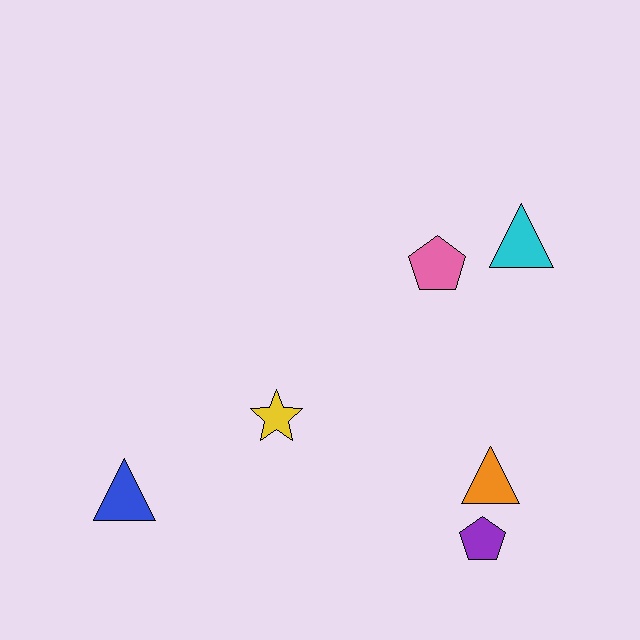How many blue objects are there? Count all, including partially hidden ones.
There is 1 blue object.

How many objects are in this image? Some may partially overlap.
There are 6 objects.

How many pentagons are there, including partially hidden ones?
There are 2 pentagons.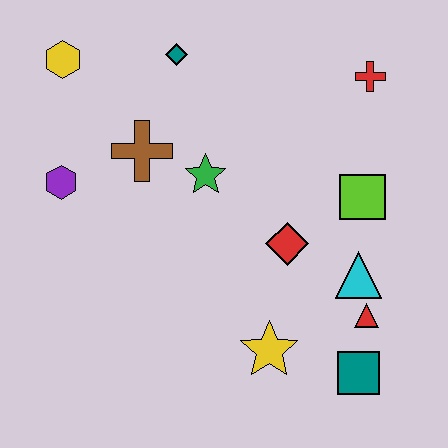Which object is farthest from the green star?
The teal square is farthest from the green star.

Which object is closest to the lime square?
The cyan triangle is closest to the lime square.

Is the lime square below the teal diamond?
Yes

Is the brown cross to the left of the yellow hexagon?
No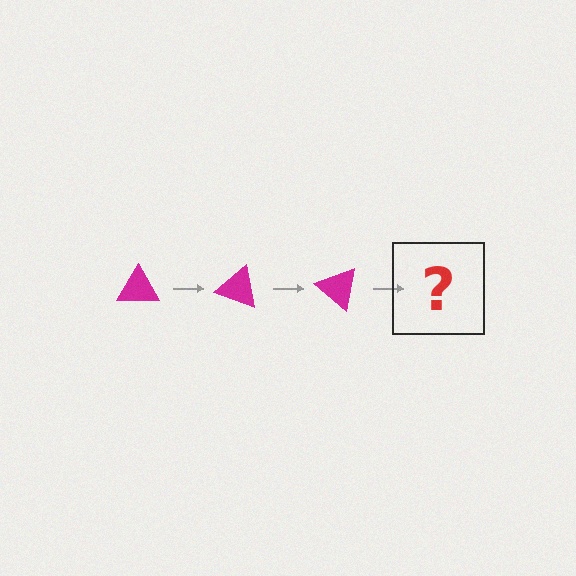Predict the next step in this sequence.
The next step is a magenta triangle rotated 60 degrees.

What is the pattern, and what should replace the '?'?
The pattern is that the triangle rotates 20 degrees each step. The '?' should be a magenta triangle rotated 60 degrees.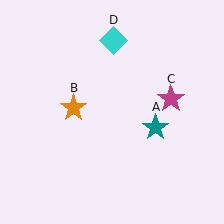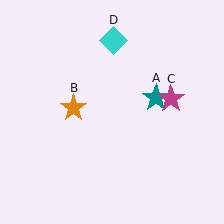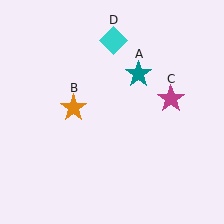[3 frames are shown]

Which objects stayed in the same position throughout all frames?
Orange star (object B) and magenta star (object C) and cyan diamond (object D) remained stationary.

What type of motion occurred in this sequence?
The teal star (object A) rotated counterclockwise around the center of the scene.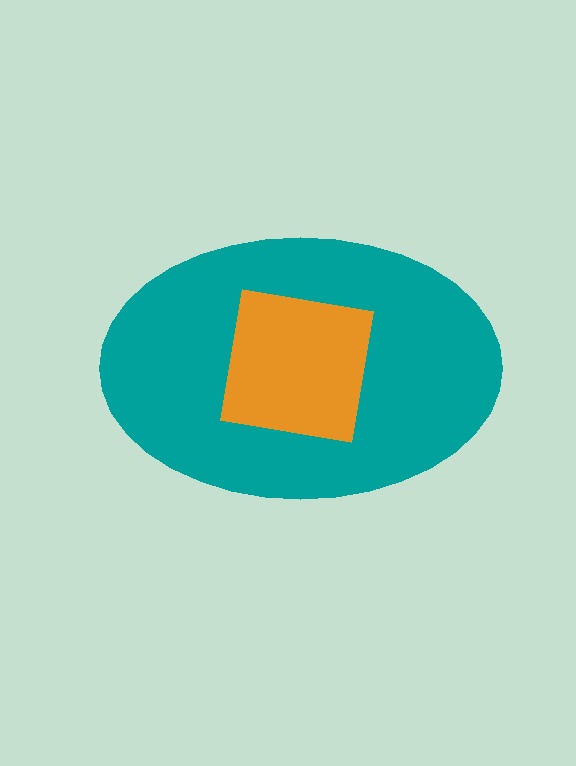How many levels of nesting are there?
2.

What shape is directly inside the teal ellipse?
The orange square.